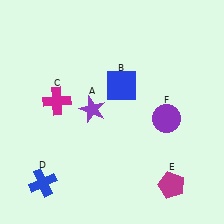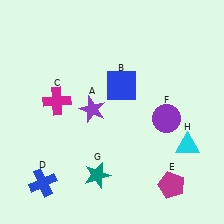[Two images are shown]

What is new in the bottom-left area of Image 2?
A teal star (G) was added in the bottom-left area of Image 2.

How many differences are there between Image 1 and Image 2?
There are 2 differences between the two images.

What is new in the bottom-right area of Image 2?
A cyan triangle (H) was added in the bottom-right area of Image 2.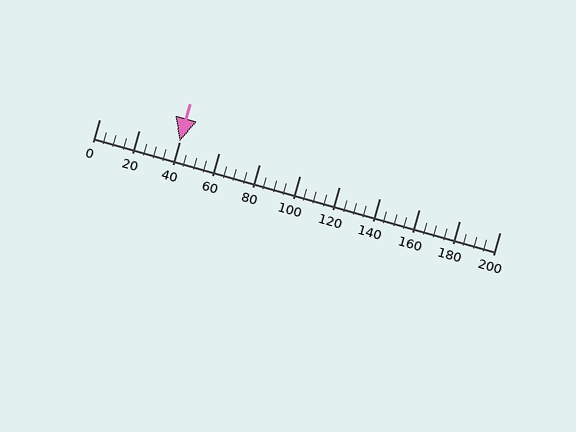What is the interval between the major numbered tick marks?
The major tick marks are spaced 20 units apart.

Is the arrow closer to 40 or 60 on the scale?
The arrow is closer to 40.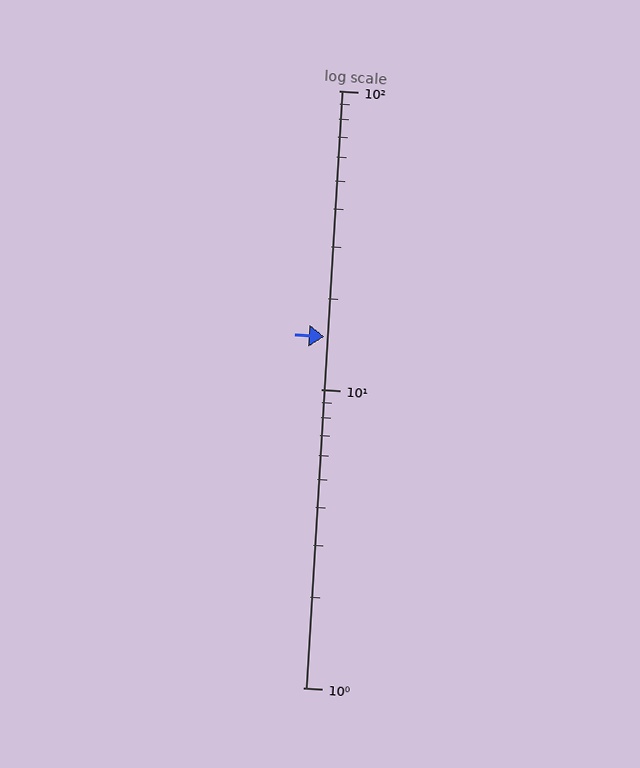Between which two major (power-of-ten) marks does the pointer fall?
The pointer is between 10 and 100.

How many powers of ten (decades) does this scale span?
The scale spans 2 decades, from 1 to 100.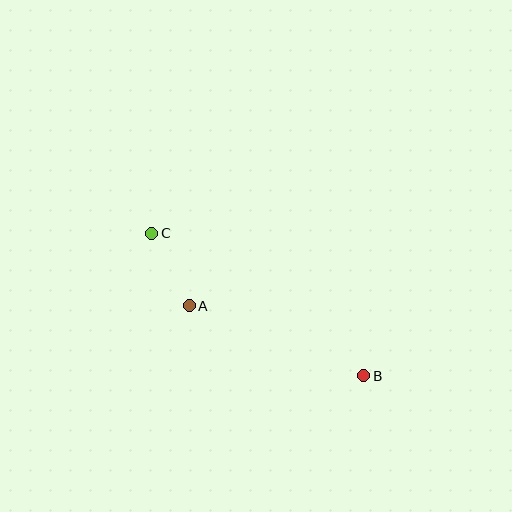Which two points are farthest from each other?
Points B and C are farthest from each other.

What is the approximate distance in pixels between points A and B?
The distance between A and B is approximately 188 pixels.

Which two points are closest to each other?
Points A and C are closest to each other.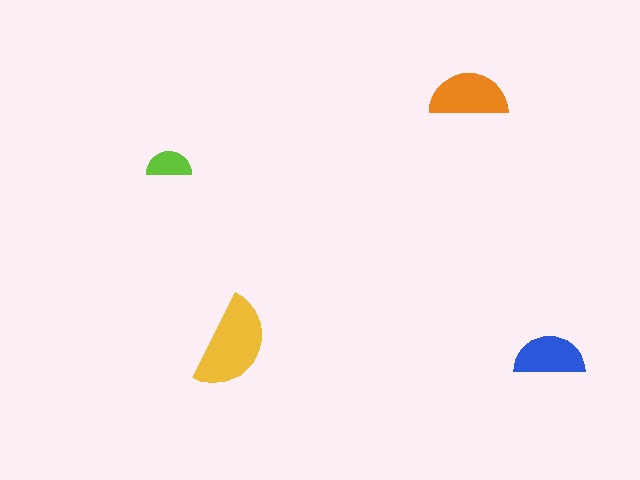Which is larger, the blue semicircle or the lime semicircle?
The blue one.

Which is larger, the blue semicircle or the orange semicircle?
The orange one.